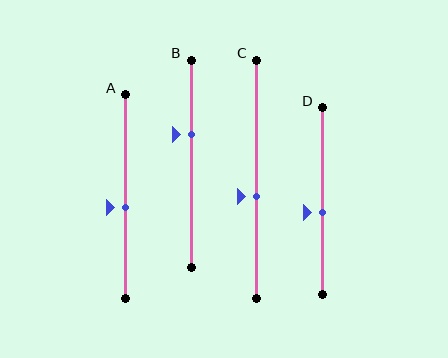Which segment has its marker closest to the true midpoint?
Segment A has its marker closest to the true midpoint.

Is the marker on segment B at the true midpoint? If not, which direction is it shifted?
No, the marker on segment B is shifted upward by about 14% of the segment length.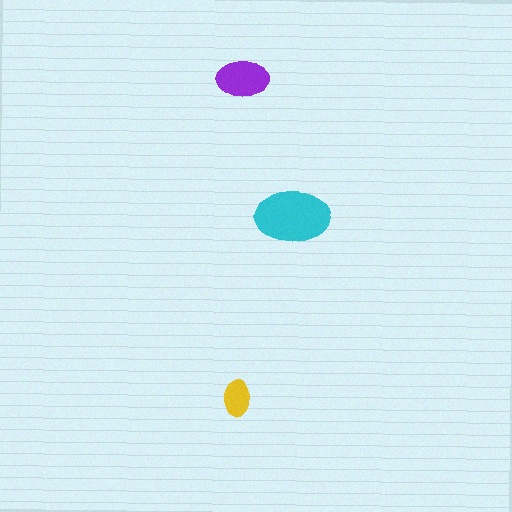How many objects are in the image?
There are 3 objects in the image.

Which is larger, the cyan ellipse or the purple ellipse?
The cyan one.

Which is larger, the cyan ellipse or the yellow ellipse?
The cyan one.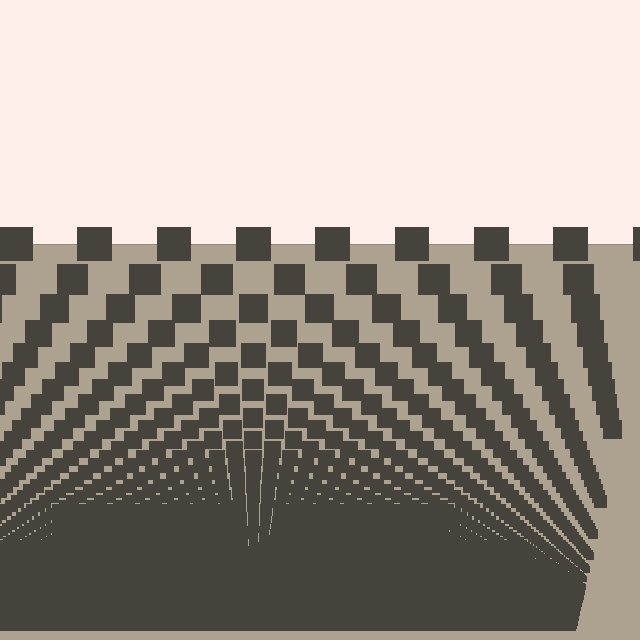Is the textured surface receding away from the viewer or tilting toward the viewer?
The surface appears to tilt toward the viewer. Texture elements get larger and sparser toward the top.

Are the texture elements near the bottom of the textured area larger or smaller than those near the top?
Smaller. The gradient is inverted — elements near the bottom are smaller and denser.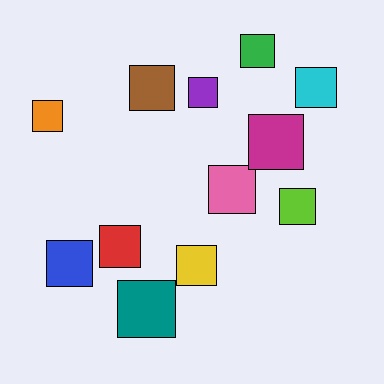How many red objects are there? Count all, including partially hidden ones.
There is 1 red object.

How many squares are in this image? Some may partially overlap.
There are 12 squares.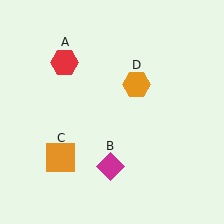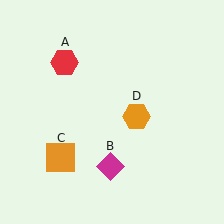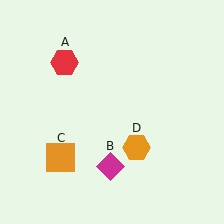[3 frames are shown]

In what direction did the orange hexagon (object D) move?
The orange hexagon (object D) moved down.